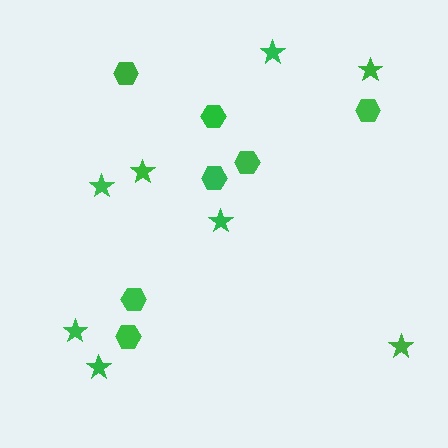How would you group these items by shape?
There are 2 groups: one group of hexagons (7) and one group of stars (8).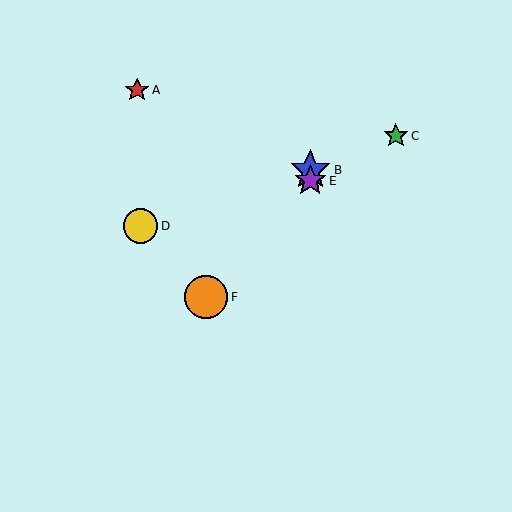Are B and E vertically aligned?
Yes, both are at x≈310.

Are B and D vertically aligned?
No, B is at x≈310 and D is at x≈141.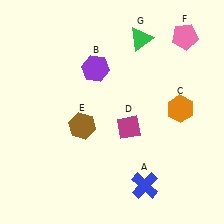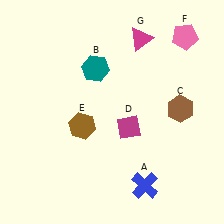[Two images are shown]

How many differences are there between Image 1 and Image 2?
There are 3 differences between the two images.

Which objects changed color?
B changed from purple to teal. C changed from orange to brown. G changed from green to magenta.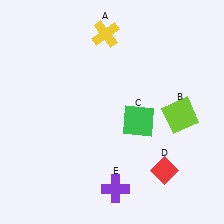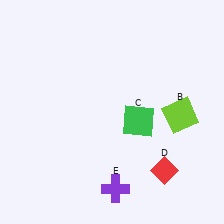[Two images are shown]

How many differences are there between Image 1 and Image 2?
There is 1 difference between the two images.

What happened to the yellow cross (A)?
The yellow cross (A) was removed in Image 2. It was in the top-left area of Image 1.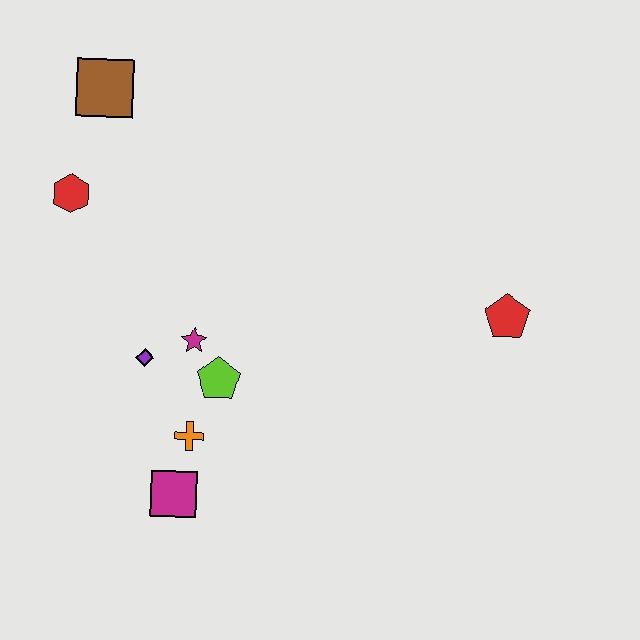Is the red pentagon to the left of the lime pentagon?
No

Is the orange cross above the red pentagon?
No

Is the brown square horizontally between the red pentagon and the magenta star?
No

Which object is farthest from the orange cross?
The brown square is farthest from the orange cross.